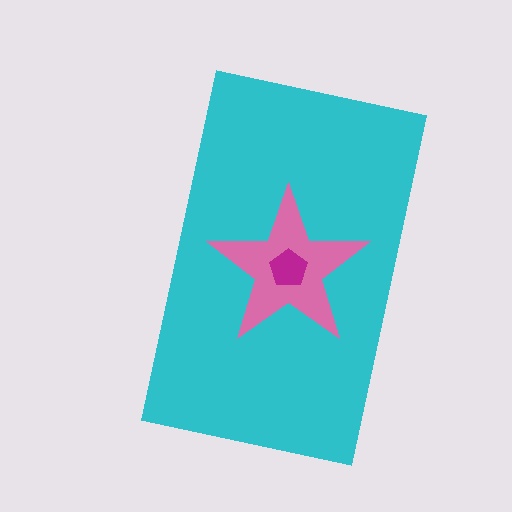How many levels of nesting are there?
3.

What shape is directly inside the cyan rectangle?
The pink star.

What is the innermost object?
The magenta pentagon.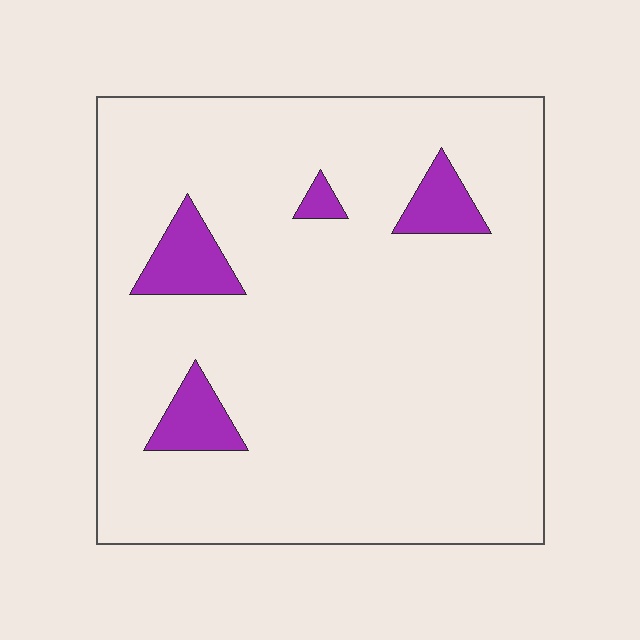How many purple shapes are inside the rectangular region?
4.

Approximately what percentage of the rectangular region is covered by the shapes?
Approximately 10%.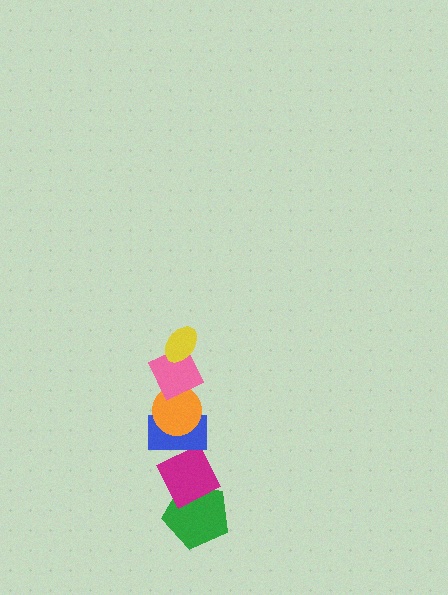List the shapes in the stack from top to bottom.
From top to bottom: the yellow ellipse, the pink square, the orange circle, the blue rectangle, the magenta diamond, the green pentagon.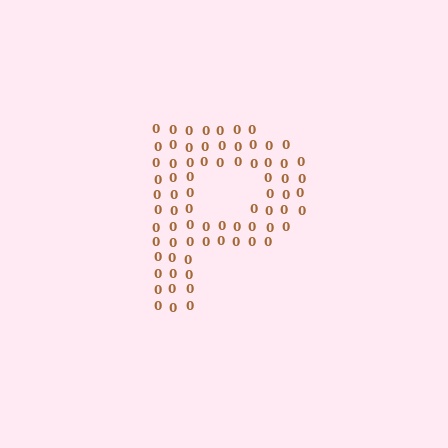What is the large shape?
The large shape is the letter P.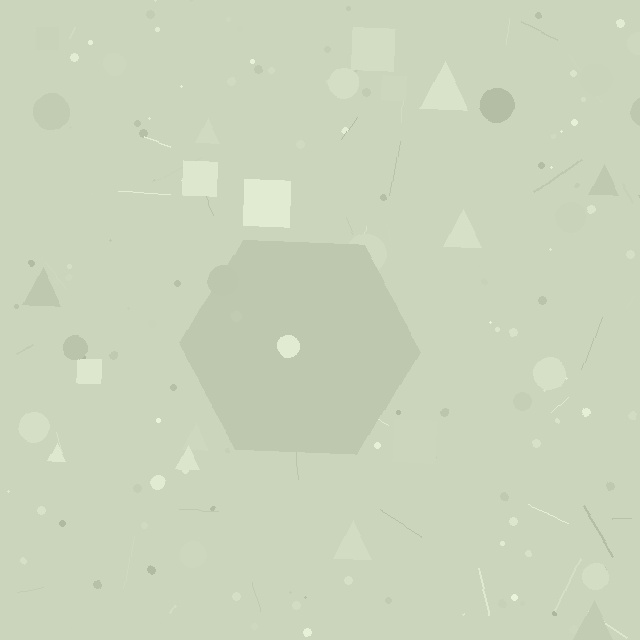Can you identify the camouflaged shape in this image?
The camouflaged shape is a hexagon.